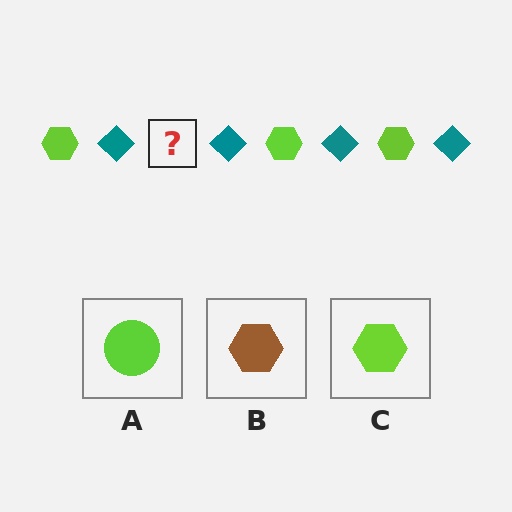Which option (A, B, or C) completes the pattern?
C.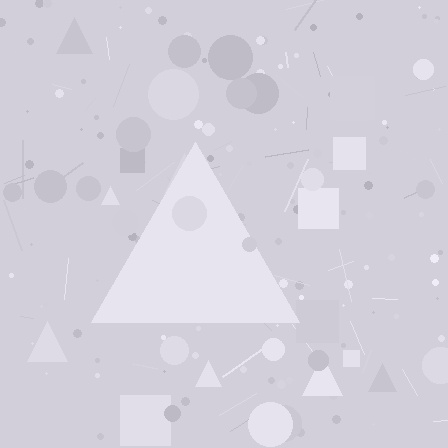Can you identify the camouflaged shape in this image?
The camouflaged shape is a triangle.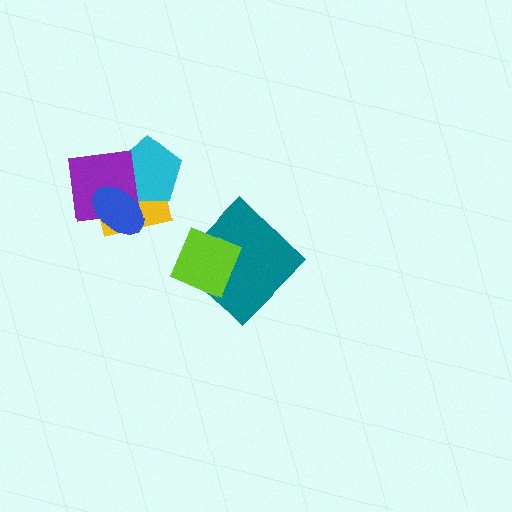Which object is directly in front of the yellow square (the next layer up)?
The cyan pentagon is directly in front of the yellow square.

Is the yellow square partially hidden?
Yes, it is partially covered by another shape.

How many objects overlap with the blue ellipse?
3 objects overlap with the blue ellipse.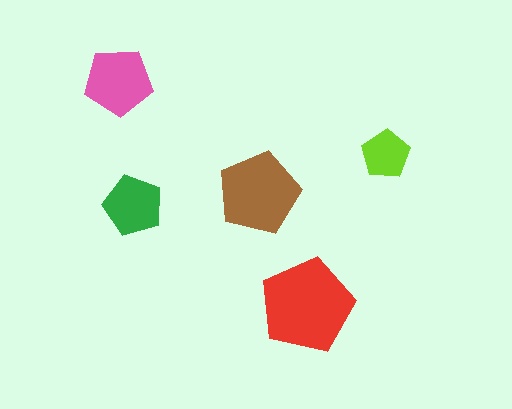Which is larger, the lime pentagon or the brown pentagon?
The brown one.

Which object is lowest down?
The red pentagon is bottommost.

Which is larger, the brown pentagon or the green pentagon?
The brown one.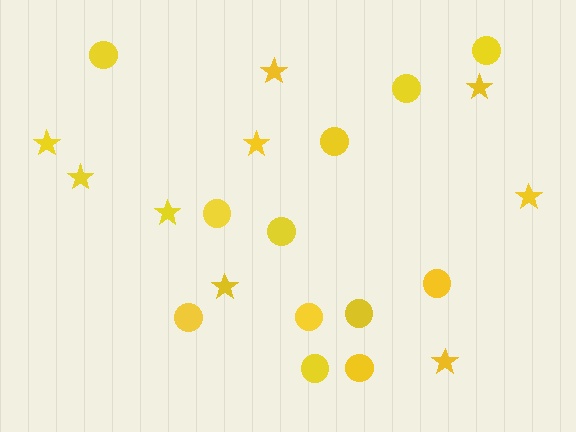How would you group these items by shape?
There are 2 groups: one group of circles (12) and one group of stars (9).